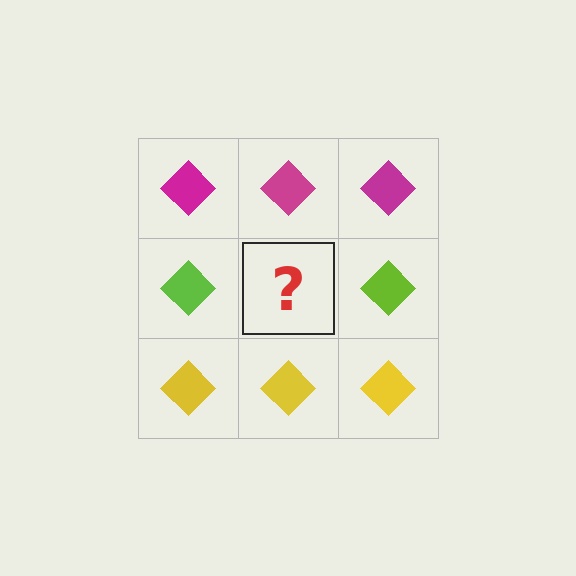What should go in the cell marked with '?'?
The missing cell should contain a lime diamond.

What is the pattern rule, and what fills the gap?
The rule is that each row has a consistent color. The gap should be filled with a lime diamond.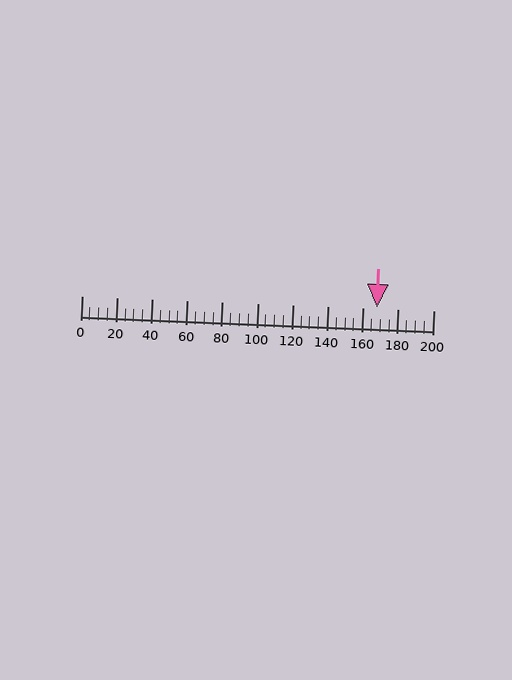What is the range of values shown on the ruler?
The ruler shows values from 0 to 200.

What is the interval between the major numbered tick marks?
The major tick marks are spaced 20 units apart.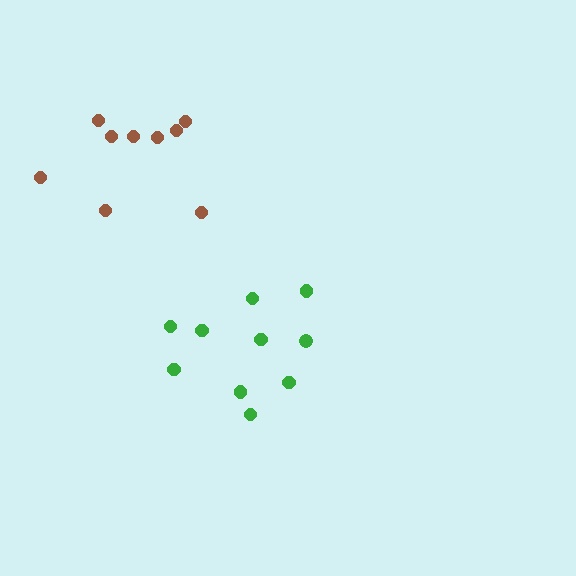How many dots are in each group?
Group 1: 9 dots, Group 2: 10 dots (19 total).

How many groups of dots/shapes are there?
There are 2 groups.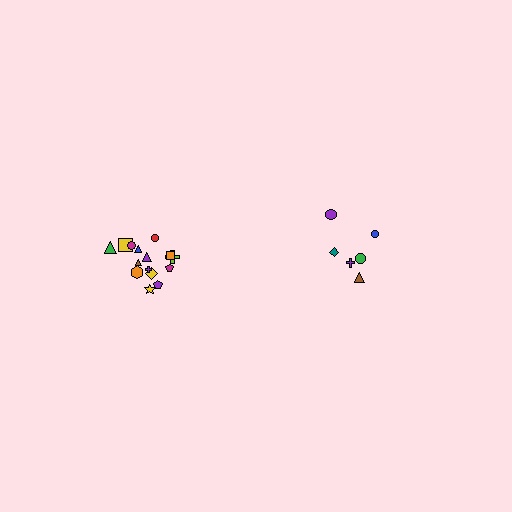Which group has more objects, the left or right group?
The left group.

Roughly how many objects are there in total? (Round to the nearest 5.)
Roughly 20 objects in total.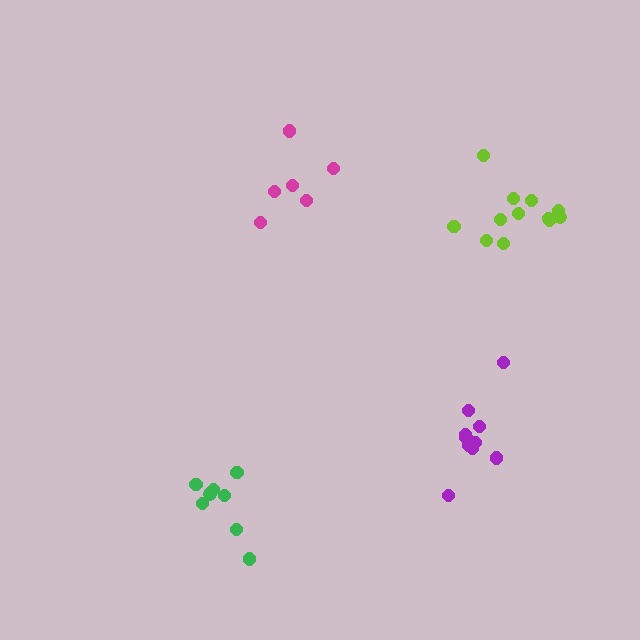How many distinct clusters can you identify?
There are 4 distinct clusters.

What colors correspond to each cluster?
The clusters are colored: lime, green, magenta, purple.